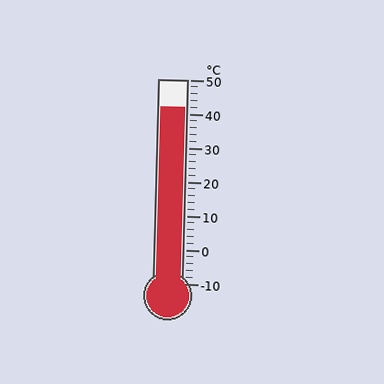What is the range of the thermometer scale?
The thermometer scale ranges from -10°C to 50°C.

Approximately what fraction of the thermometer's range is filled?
The thermometer is filled to approximately 85% of its range.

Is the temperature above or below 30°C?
The temperature is above 30°C.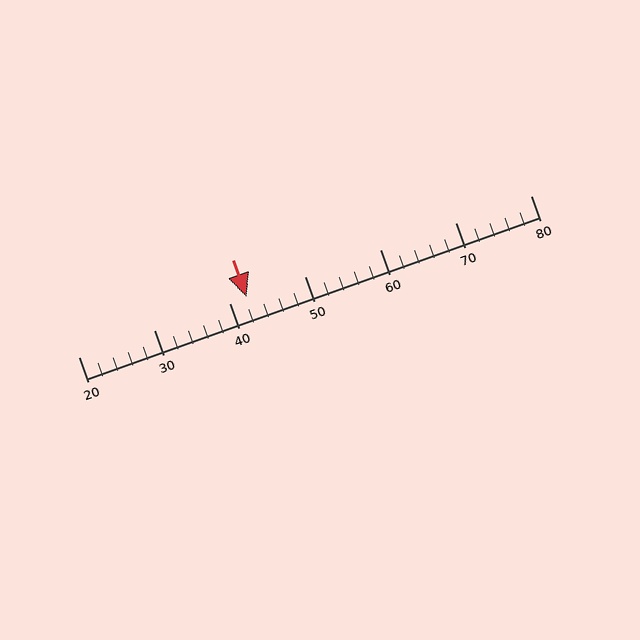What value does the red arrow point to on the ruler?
The red arrow points to approximately 42.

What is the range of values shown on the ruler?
The ruler shows values from 20 to 80.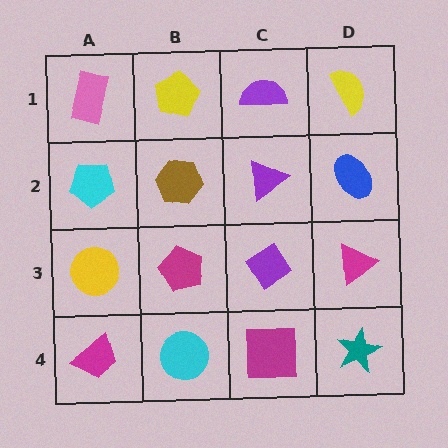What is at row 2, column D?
A blue ellipse.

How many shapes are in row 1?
4 shapes.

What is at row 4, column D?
A teal star.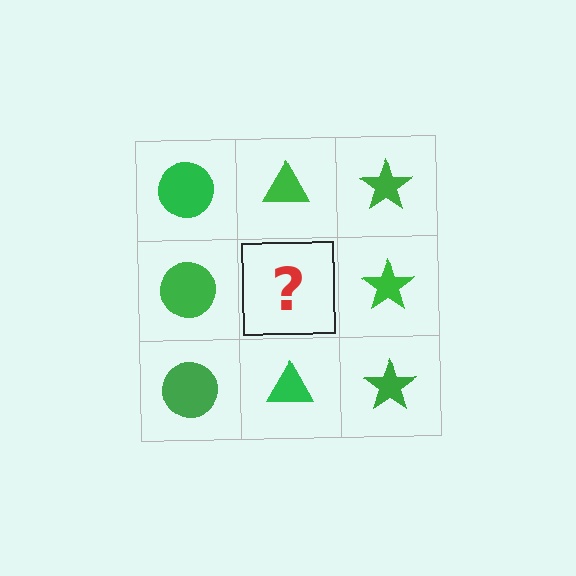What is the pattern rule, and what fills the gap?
The rule is that each column has a consistent shape. The gap should be filled with a green triangle.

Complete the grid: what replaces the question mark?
The question mark should be replaced with a green triangle.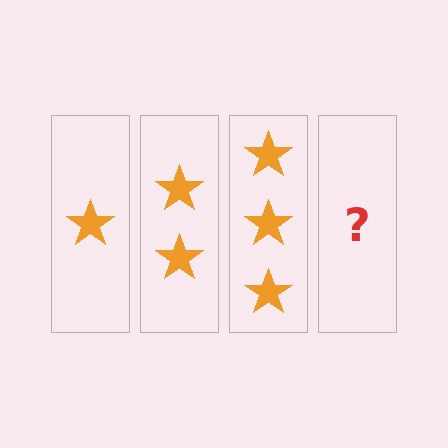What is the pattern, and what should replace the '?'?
The pattern is that each step adds one more star. The '?' should be 4 stars.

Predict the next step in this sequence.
The next step is 4 stars.